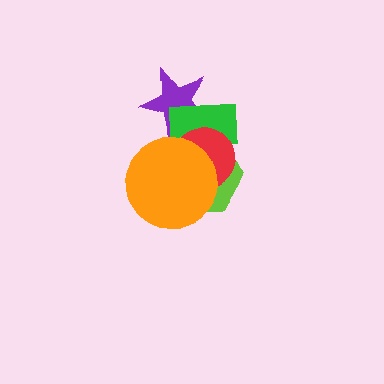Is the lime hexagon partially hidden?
Yes, it is partially covered by another shape.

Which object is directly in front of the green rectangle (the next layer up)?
The lime hexagon is directly in front of the green rectangle.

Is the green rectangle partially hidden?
Yes, it is partially covered by another shape.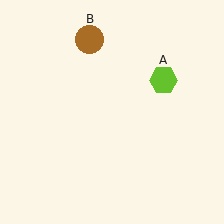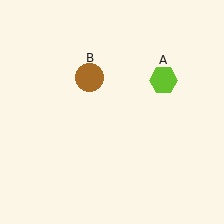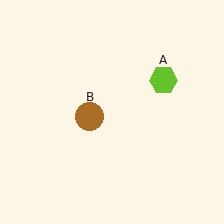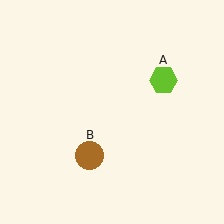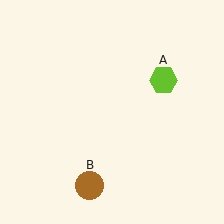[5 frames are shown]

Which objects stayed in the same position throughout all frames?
Lime hexagon (object A) remained stationary.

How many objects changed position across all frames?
1 object changed position: brown circle (object B).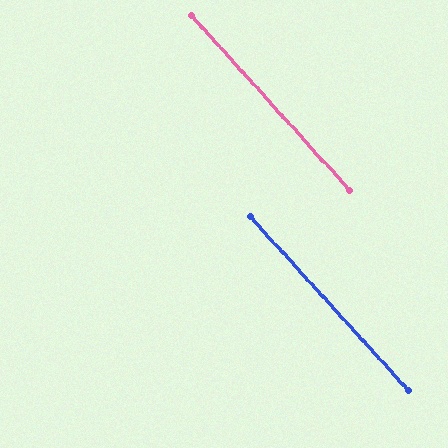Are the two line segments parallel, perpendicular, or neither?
Parallel — their directions differ by only 0.2°.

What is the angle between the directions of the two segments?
Approximately 0 degrees.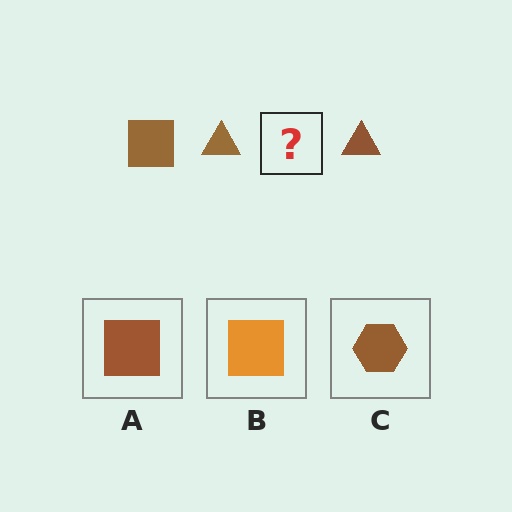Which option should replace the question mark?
Option A.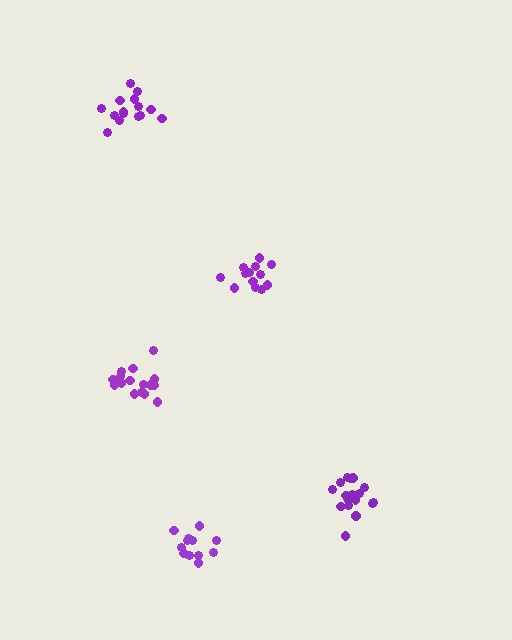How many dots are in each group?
Group 1: 13 dots, Group 2: 15 dots, Group 3: 17 dots, Group 4: 17 dots, Group 5: 12 dots (74 total).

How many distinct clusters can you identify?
There are 5 distinct clusters.